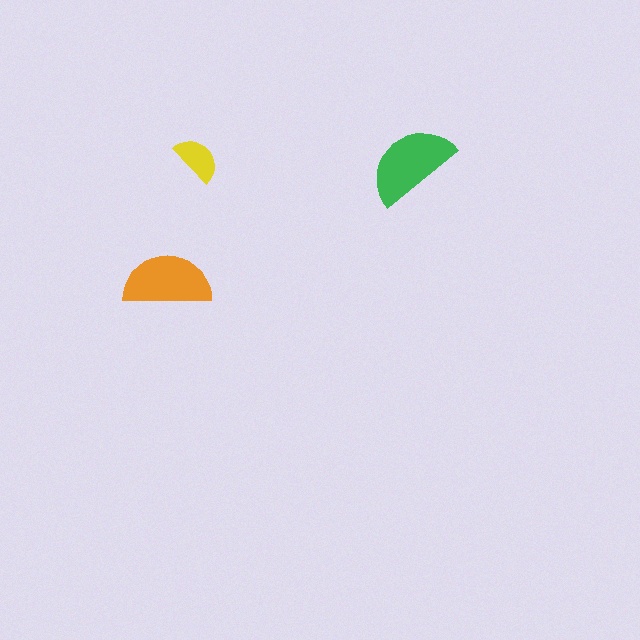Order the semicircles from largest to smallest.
the green one, the orange one, the yellow one.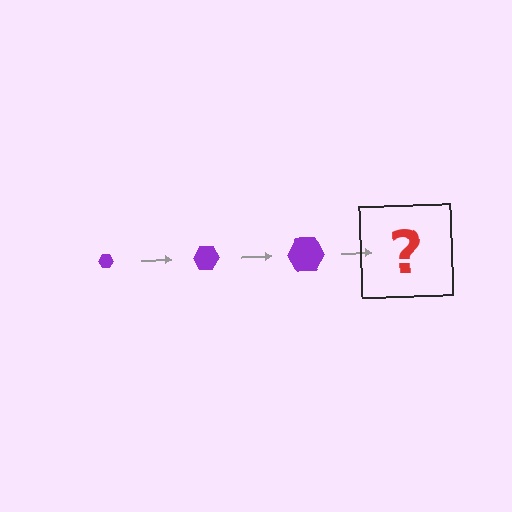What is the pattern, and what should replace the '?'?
The pattern is that the hexagon gets progressively larger each step. The '?' should be a purple hexagon, larger than the previous one.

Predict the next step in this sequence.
The next step is a purple hexagon, larger than the previous one.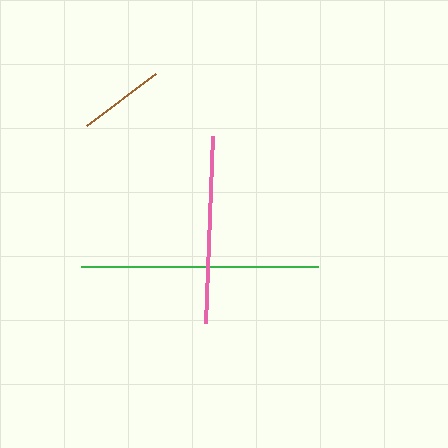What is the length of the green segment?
The green segment is approximately 237 pixels long.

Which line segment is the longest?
The green line is the longest at approximately 237 pixels.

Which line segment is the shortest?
The brown line is the shortest at approximately 86 pixels.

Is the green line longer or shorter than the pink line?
The green line is longer than the pink line.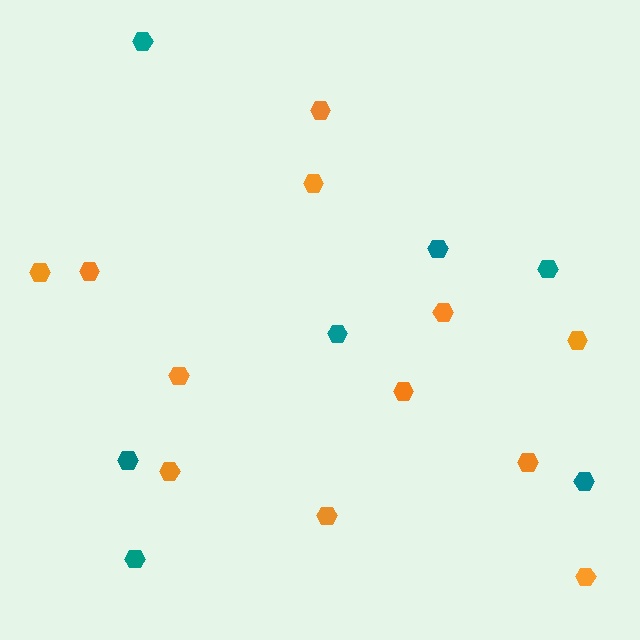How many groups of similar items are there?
There are 2 groups: one group of teal hexagons (7) and one group of orange hexagons (12).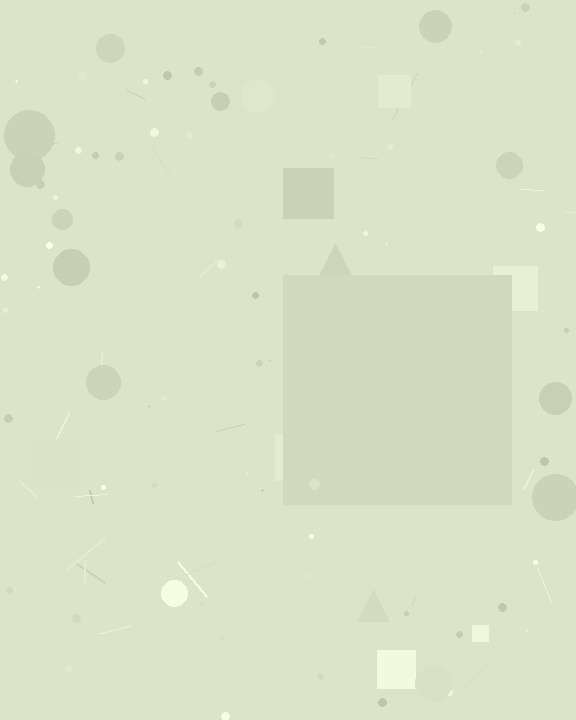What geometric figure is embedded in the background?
A square is embedded in the background.